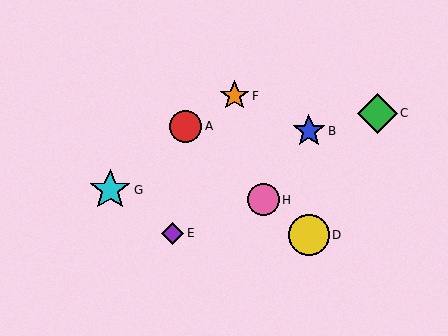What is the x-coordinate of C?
Object C is at x≈377.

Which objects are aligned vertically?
Objects B, D are aligned vertically.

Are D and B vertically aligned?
Yes, both are at x≈309.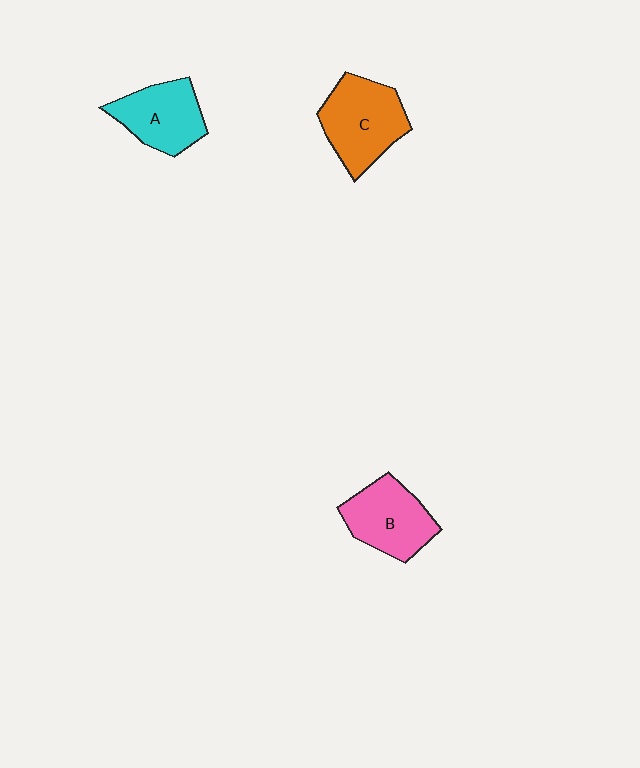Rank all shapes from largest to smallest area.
From largest to smallest: C (orange), B (pink), A (cyan).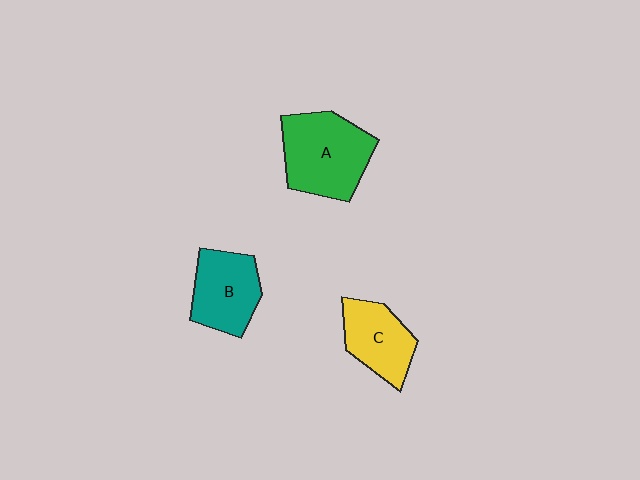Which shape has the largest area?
Shape A (green).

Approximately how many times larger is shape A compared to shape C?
Approximately 1.5 times.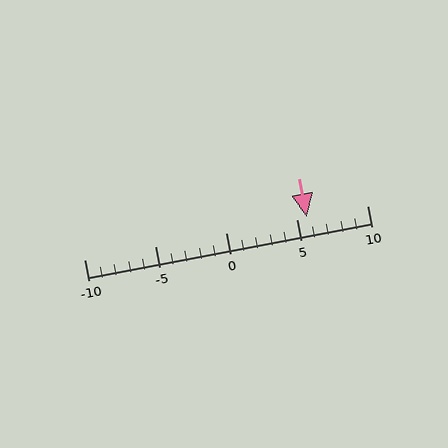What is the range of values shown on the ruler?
The ruler shows values from -10 to 10.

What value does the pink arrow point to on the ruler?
The pink arrow points to approximately 6.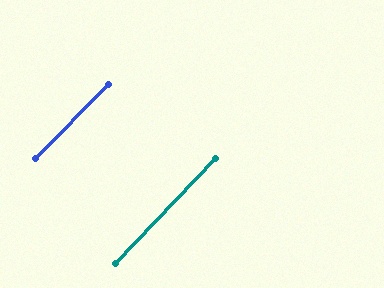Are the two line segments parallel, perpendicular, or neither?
Parallel — their directions differ by only 1.2°.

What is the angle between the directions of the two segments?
Approximately 1 degree.